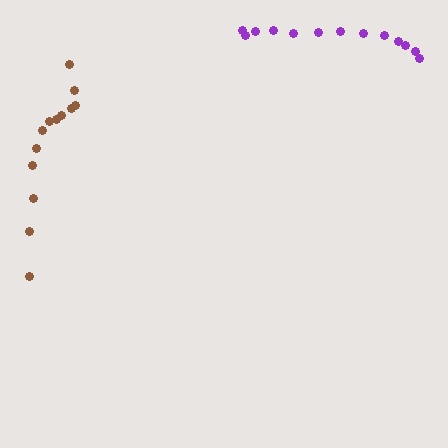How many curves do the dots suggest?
There are 2 distinct paths.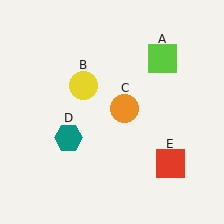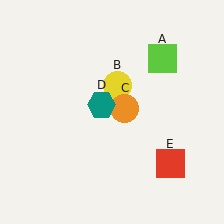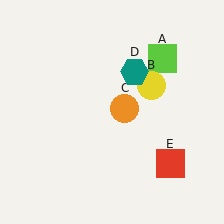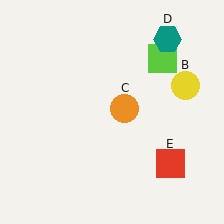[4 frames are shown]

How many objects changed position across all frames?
2 objects changed position: yellow circle (object B), teal hexagon (object D).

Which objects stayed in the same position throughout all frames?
Lime square (object A) and orange circle (object C) and red square (object E) remained stationary.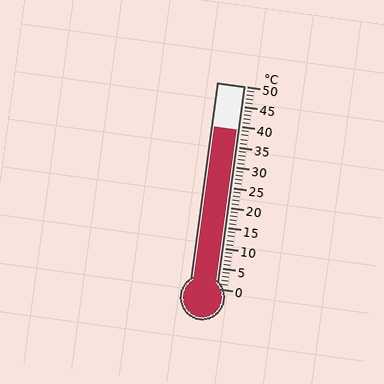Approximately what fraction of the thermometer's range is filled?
The thermometer is filled to approximately 80% of its range.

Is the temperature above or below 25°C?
The temperature is above 25°C.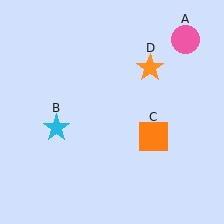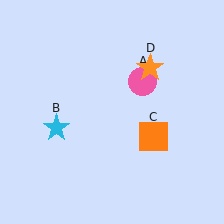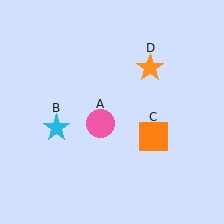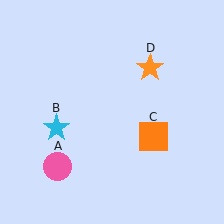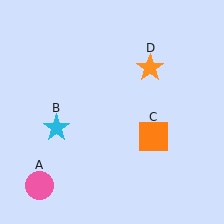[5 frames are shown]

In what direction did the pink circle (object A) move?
The pink circle (object A) moved down and to the left.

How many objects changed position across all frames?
1 object changed position: pink circle (object A).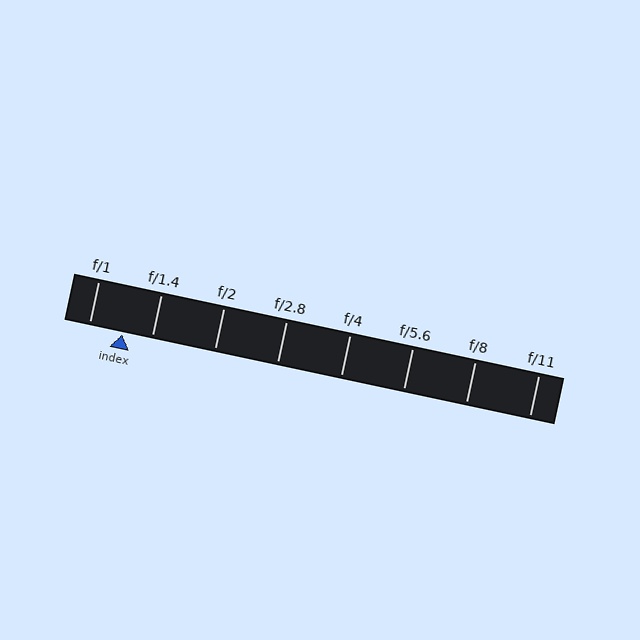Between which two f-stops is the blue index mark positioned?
The index mark is between f/1 and f/1.4.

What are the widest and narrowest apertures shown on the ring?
The widest aperture shown is f/1 and the narrowest is f/11.